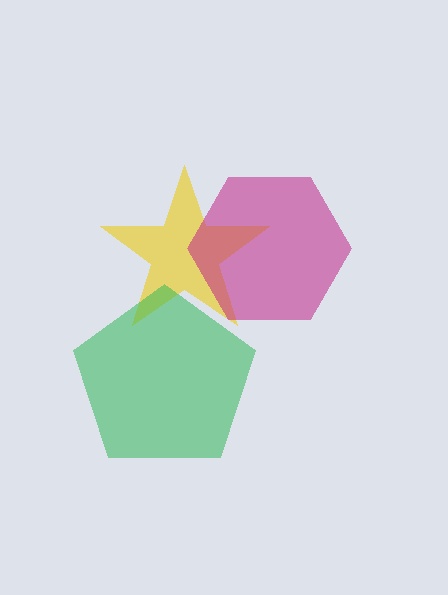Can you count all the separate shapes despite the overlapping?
Yes, there are 3 separate shapes.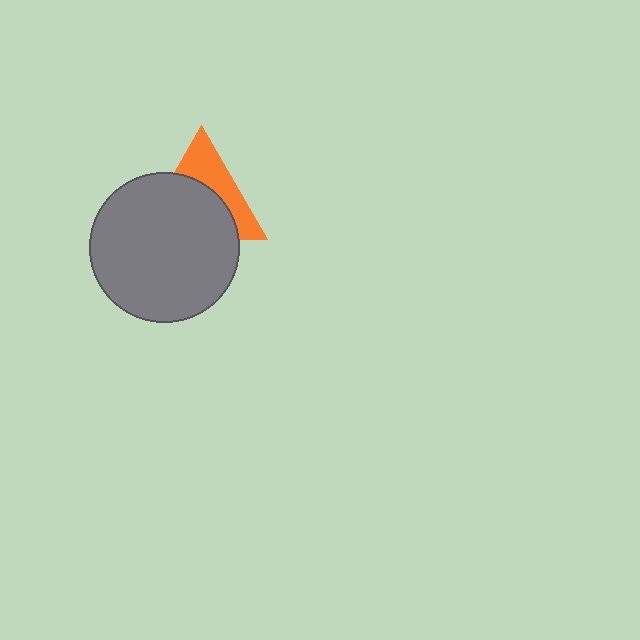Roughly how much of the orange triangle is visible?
A small part of it is visible (roughly 41%).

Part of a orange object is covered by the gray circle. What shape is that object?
It is a triangle.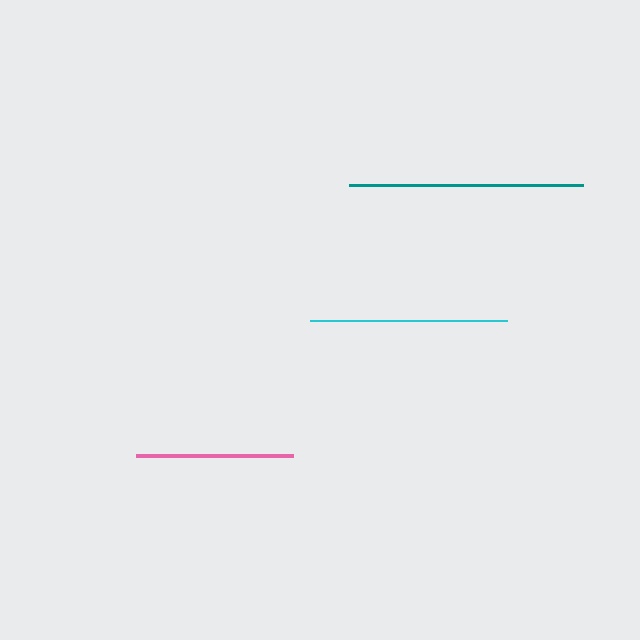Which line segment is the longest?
The teal line is the longest at approximately 234 pixels.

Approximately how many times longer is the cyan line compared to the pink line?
The cyan line is approximately 1.3 times the length of the pink line.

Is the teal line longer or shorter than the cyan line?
The teal line is longer than the cyan line.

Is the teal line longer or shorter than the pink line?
The teal line is longer than the pink line.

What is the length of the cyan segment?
The cyan segment is approximately 197 pixels long.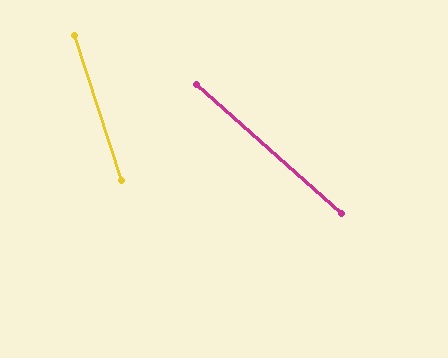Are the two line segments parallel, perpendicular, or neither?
Neither parallel nor perpendicular — they differ by about 30°.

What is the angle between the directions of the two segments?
Approximately 30 degrees.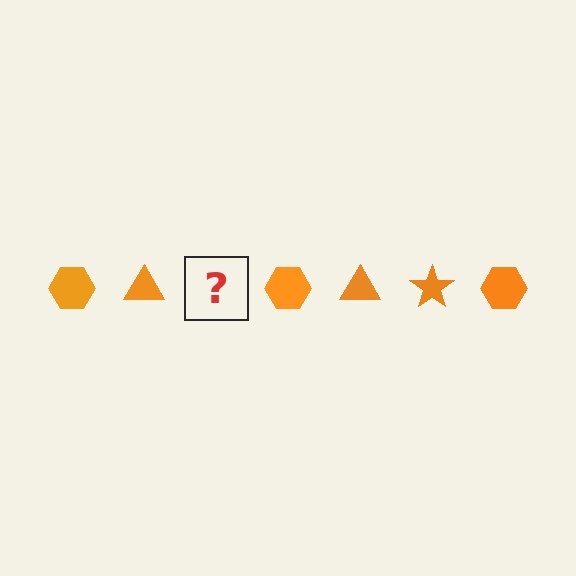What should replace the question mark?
The question mark should be replaced with an orange star.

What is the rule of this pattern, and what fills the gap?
The rule is that the pattern cycles through hexagon, triangle, star shapes in orange. The gap should be filled with an orange star.